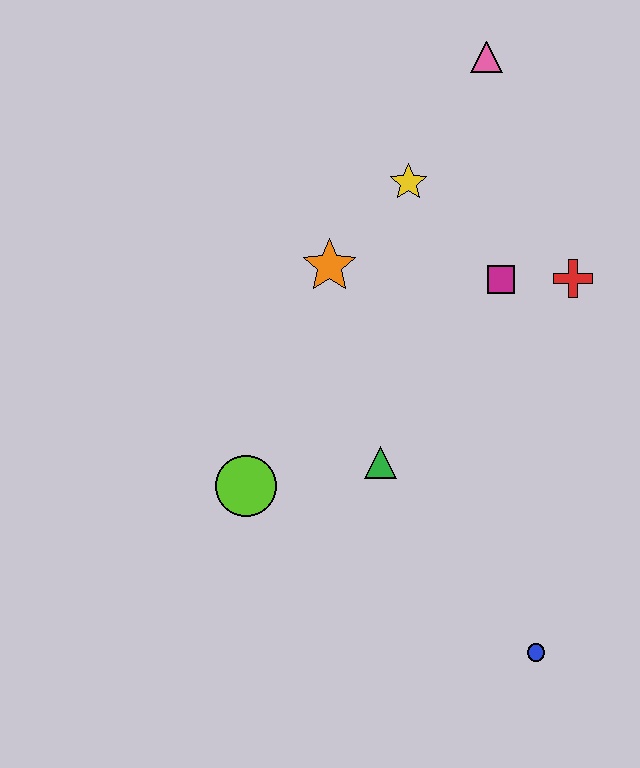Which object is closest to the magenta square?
The red cross is closest to the magenta square.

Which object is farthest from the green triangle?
The pink triangle is farthest from the green triangle.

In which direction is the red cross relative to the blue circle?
The red cross is above the blue circle.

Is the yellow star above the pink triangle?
No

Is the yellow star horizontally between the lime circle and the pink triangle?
Yes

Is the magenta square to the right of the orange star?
Yes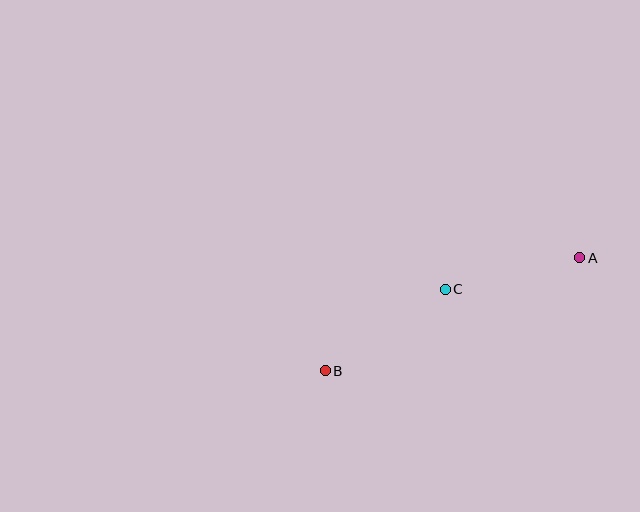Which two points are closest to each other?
Points A and C are closest to each other.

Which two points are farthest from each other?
Points A and B are farthest from each other.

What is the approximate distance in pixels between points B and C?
The distance between B and C is approximately 145 pixels.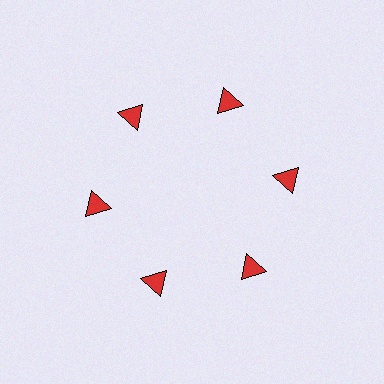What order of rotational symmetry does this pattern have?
This pattern has 6-fold rotational symmetry.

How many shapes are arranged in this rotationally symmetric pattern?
There are 6 shapes, arranged in 6 groups of 1.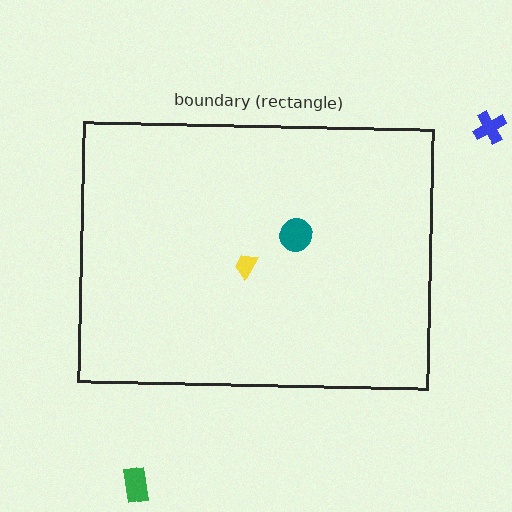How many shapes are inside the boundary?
2 inside, 2 outside.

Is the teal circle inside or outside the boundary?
Inside.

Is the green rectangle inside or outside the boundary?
Outside.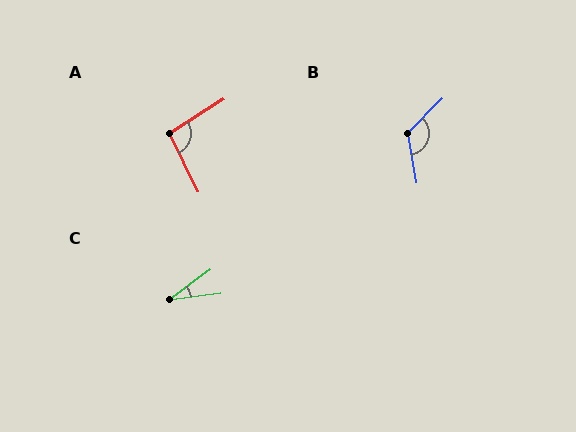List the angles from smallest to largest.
C (29°), A (97°), B (124°).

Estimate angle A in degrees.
Approximately 97 degrees.